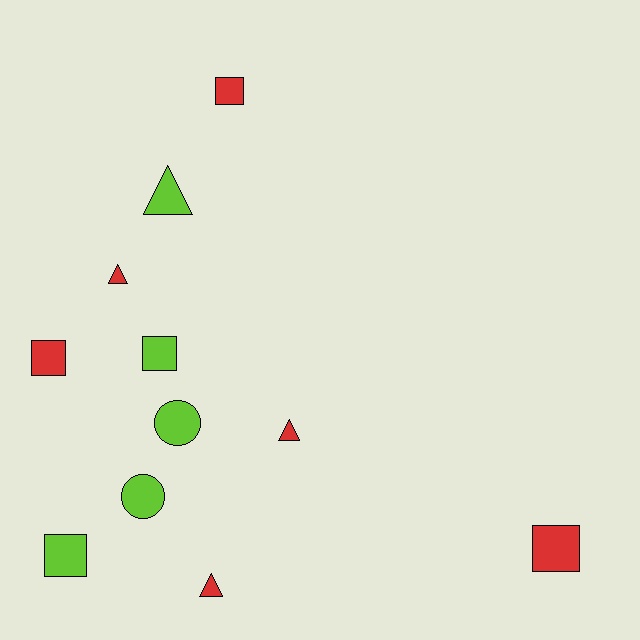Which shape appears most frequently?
Square, with 5 objects.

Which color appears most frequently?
Red, with 6 objects.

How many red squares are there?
There are 3 red squares.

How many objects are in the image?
There are 11 objects.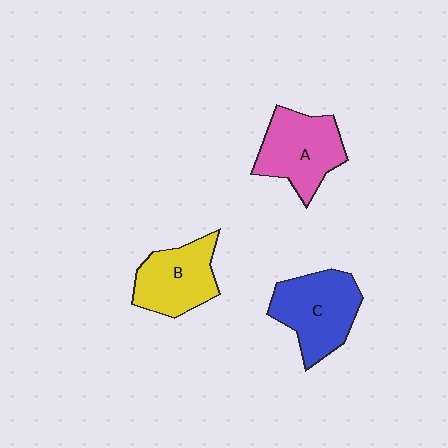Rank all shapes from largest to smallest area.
From largest to smallest: C (blue), A (pink), B (yellow).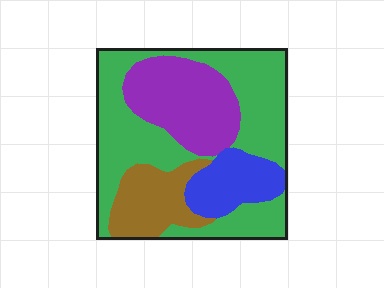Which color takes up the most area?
Green, at roughly 50%.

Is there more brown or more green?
Green.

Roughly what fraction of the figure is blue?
Blue covers 13% of the figure.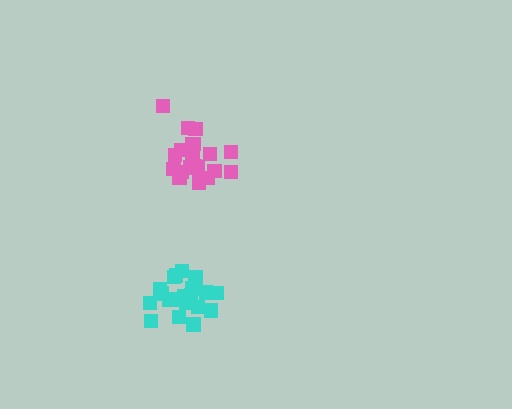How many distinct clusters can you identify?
There are 2 distinct clusters.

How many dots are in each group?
Group 1: 21 dots, Group 2: 20 dots (41 total).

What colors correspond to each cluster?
The clusters are colored: pink, cyan.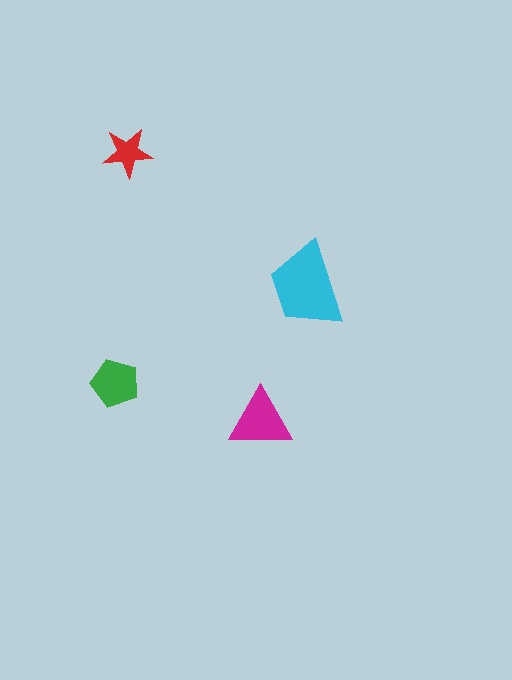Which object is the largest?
The cyan trapezoid.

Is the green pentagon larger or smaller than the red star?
Larger.